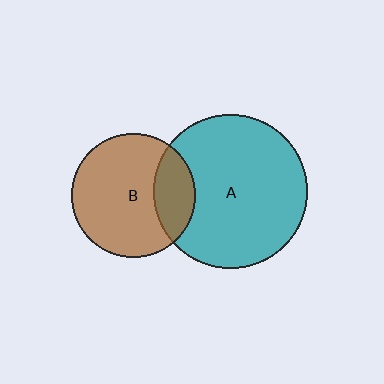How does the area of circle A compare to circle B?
Approximately 1.5 times.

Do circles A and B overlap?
Yes.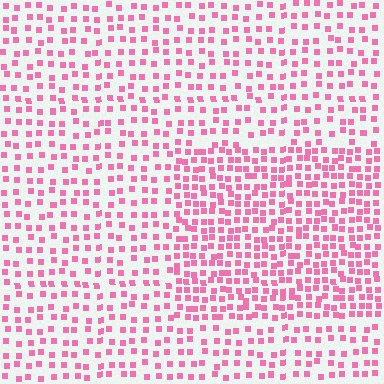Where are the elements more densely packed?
The elements are more densely packed inside the rectangle boundary.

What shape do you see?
I see a rectangle.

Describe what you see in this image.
The image contains small pink elements arranged at two different densities. A rectangle-shaped region is visible where the elements are more densely packed than the surrounding area.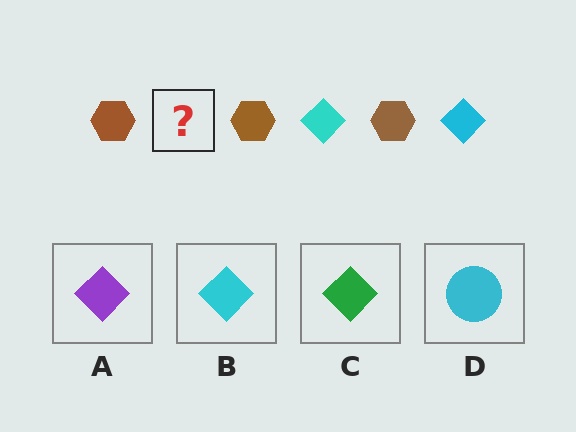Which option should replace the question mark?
Option B.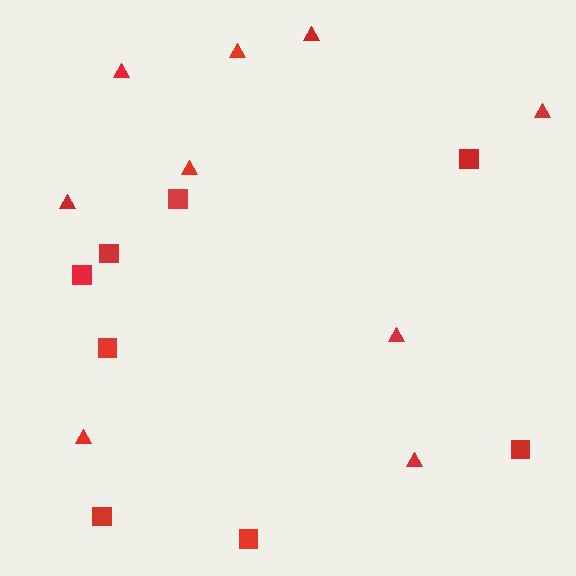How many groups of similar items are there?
There are 2 groups: one group of squares (8) and one group of triangles (9).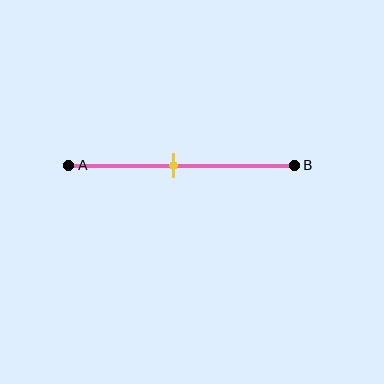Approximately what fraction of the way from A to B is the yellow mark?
The yellow mark is approximately 45% of the way from A to B.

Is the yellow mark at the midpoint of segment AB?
No, the mark is at about 45% from A, not at the 50% midpoint.